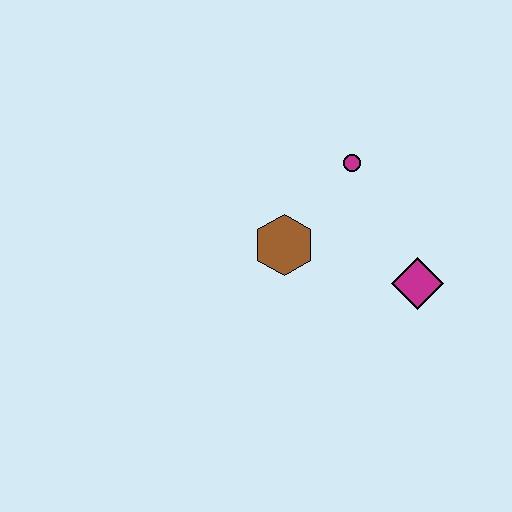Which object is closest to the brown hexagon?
The magenta circle is closest to the brown hexagon.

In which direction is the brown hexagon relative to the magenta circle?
The brown hexagon is below the magenta circle.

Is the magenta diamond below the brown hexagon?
Yes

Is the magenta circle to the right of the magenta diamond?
No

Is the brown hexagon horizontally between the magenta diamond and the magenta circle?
No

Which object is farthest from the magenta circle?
The magenta diamond is farthest from the magenta circle.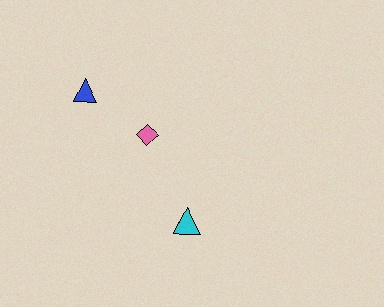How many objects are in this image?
There are 3 objects.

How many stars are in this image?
There are no stars.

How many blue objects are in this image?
There is 1 blue object.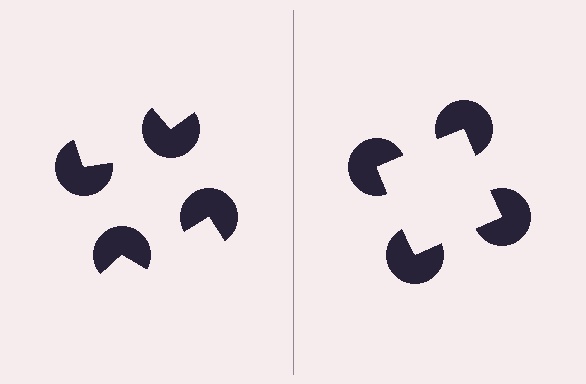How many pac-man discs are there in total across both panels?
8 — 4 on each side.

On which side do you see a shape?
An illusory square appears on the right side. On the left side the wedge cuts are rotated, so no coherent shape forms.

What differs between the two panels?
The pac-man discs are positioned identically on both sides; only the wedge orientations differ. On the right they align to a square; on the left they are misaligned.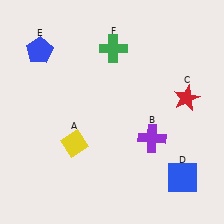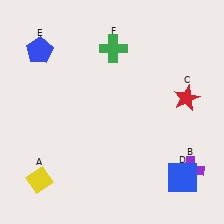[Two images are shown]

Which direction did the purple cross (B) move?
The purple cross (B) moved right.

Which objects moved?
The objects that moved are: the yellow diamond (A), the purple cross (B).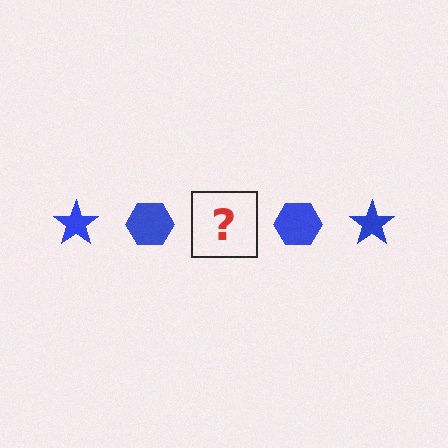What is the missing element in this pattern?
The missing element is a blue star.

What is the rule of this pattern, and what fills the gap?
The rule is that the pattern cycles through star, hexagon shapes in blue. The gap should be filled with a blue star.